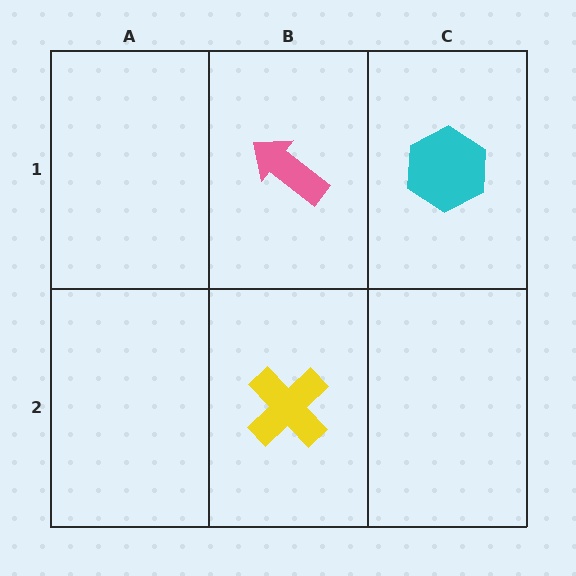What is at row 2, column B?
A yellow cross.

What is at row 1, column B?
A pink arrow.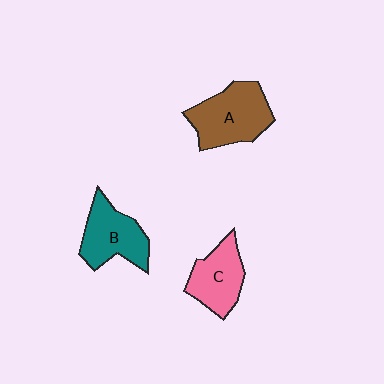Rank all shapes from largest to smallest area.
From largest to smallest: A (brown), B (teal), C (pink).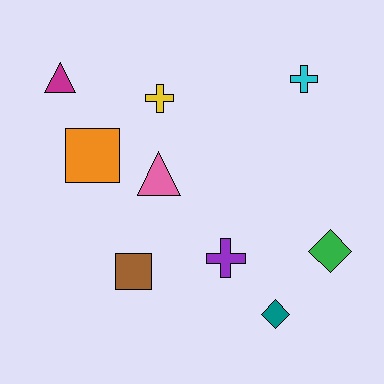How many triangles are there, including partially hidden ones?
There are 2 triangles.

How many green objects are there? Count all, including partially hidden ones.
There is 1 green object.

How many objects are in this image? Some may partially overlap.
There are 9 objects.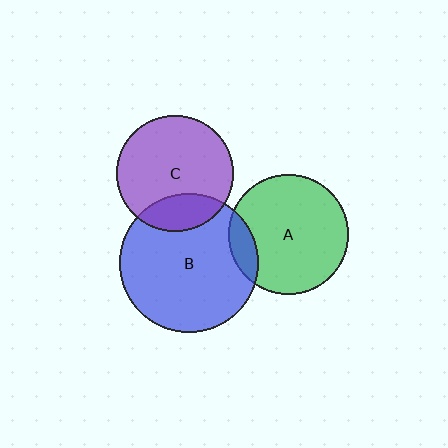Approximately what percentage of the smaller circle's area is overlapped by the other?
Approximately 10%.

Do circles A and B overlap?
Yes.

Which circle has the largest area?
Circle B (blue).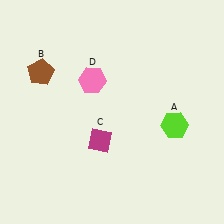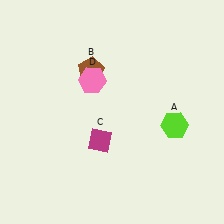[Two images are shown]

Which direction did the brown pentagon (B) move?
The brown pentagon (B) moved right.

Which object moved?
The brown pentagon (B) moved right.